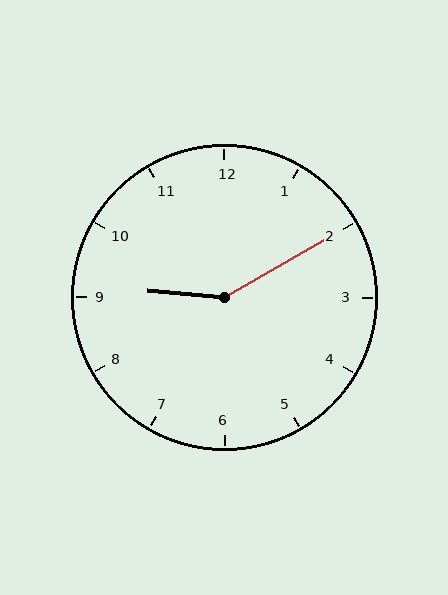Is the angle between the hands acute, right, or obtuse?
It is obtuse.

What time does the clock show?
9:10.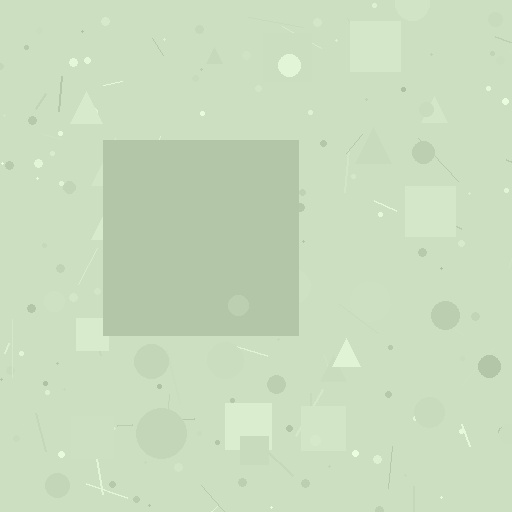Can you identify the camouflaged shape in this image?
The camouflaged shape is a square.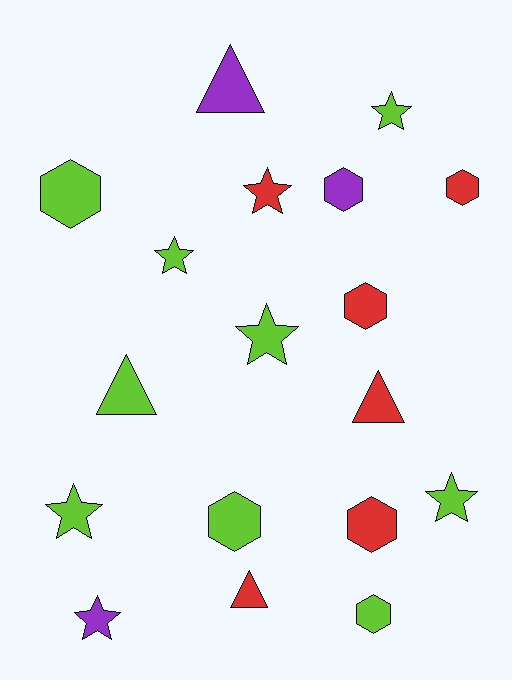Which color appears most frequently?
Lime, with 9 objects.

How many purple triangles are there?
There is 1 purple triangle.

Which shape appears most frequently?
Star, with 7 objects.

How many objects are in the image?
There are 18 objects.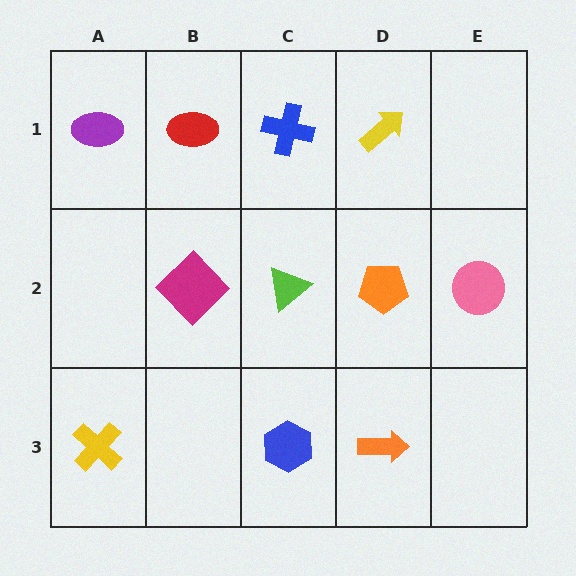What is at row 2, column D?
An orange pentagon.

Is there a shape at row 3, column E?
No, that cell is empty.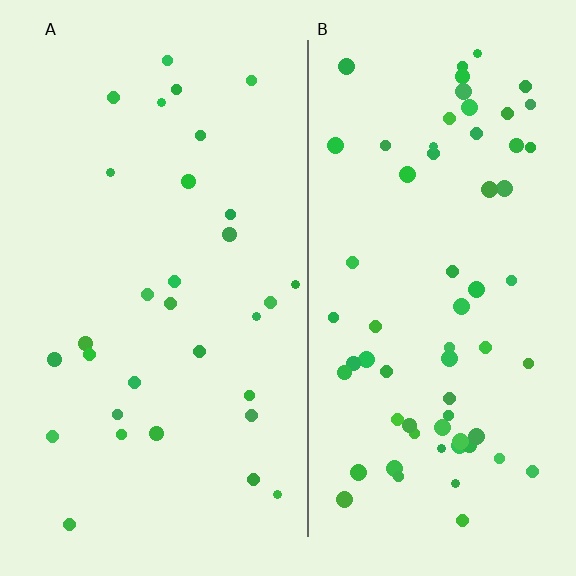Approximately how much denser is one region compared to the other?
Approximately 2.1× — region B over region A.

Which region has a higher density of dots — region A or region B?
B (the right).